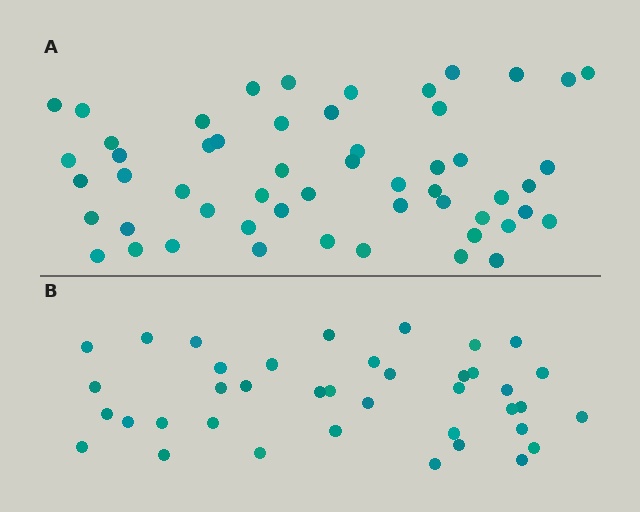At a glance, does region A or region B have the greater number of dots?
Region A (the top region) has more dots.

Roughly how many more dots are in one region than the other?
Region A has approximately 15 more dots than region B.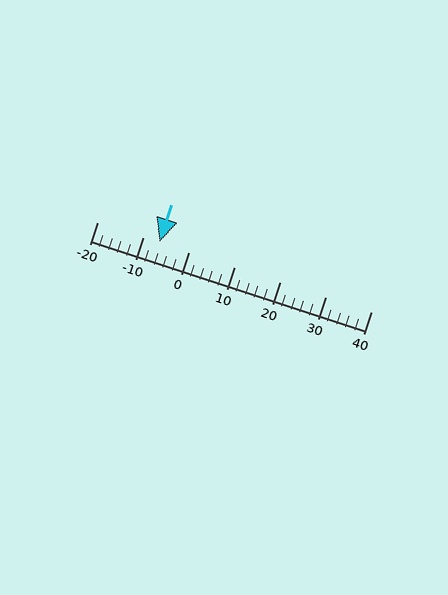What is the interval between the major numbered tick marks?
The major tick marks are spaced 10 units apart.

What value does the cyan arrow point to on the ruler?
The cyan arrow points to approximately -6.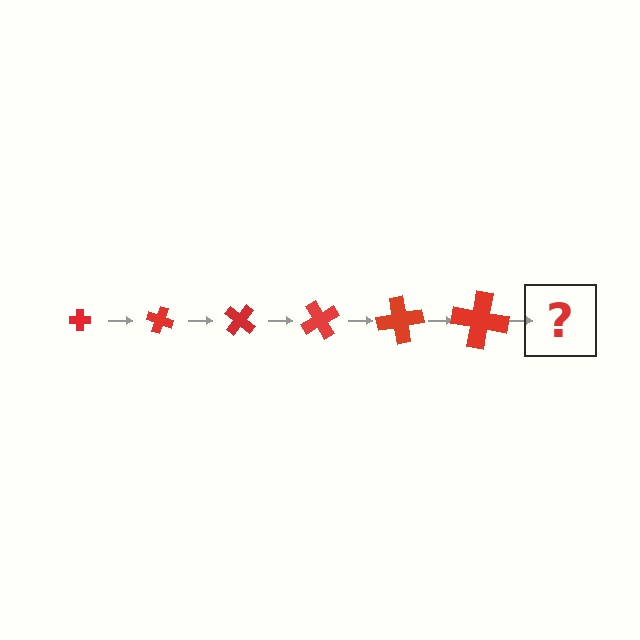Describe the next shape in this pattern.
It should be a cross, larger than the previous one and rotated 120 degrees from the start.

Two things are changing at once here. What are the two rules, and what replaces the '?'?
The two rules are that the cross grows larger each step and it rotates 20 degrees each step. The '?' should be a cross, larger than the previous one and rotated 120 degrees from the start.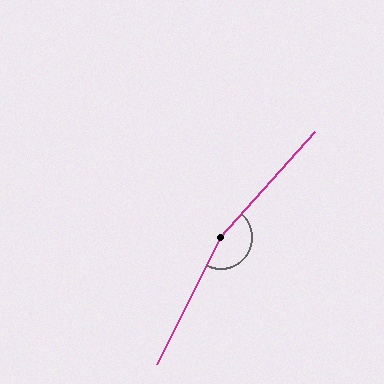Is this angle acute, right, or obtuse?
It is obtuse.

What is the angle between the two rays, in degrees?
Approximately 165 degrees.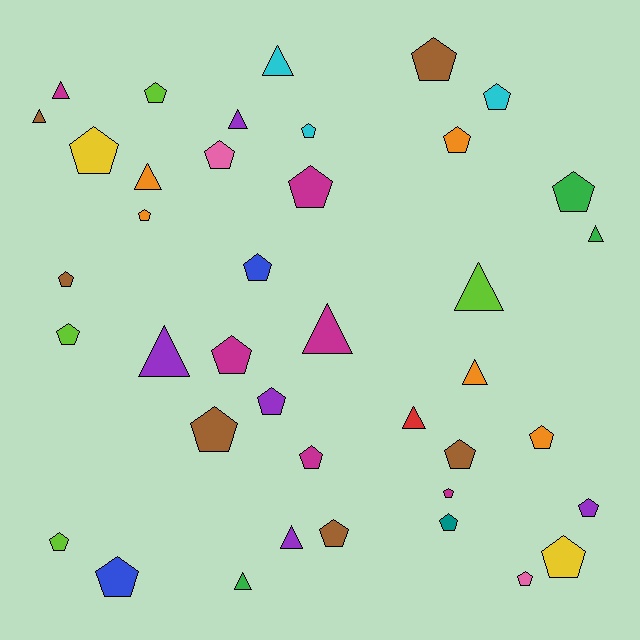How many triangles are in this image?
There are 13 triangles.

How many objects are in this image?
There are 40 objects.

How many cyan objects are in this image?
There are 3 cyan objects.